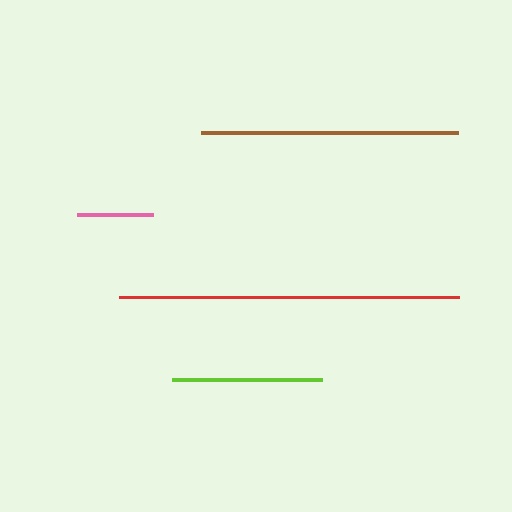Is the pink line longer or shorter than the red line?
The red line is longer than the pink line.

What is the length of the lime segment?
The lime segment is approximately 151 pixels long.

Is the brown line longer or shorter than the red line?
The red line is longer than the brown line.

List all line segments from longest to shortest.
From longest to shortest: red, brown, lime, pink.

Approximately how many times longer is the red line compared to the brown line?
The red line is approximately 1.3 times the length of the brown line.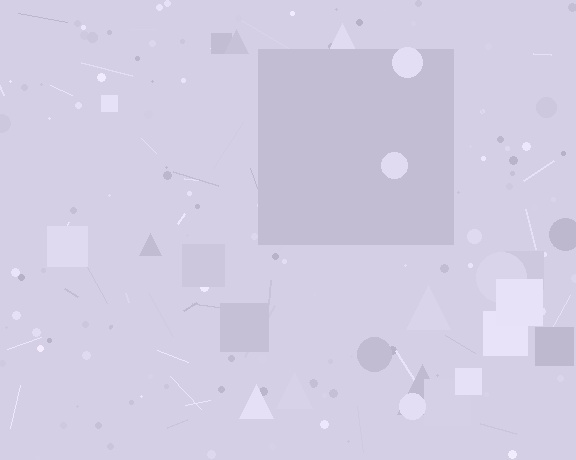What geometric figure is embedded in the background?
A square is embedded in the background.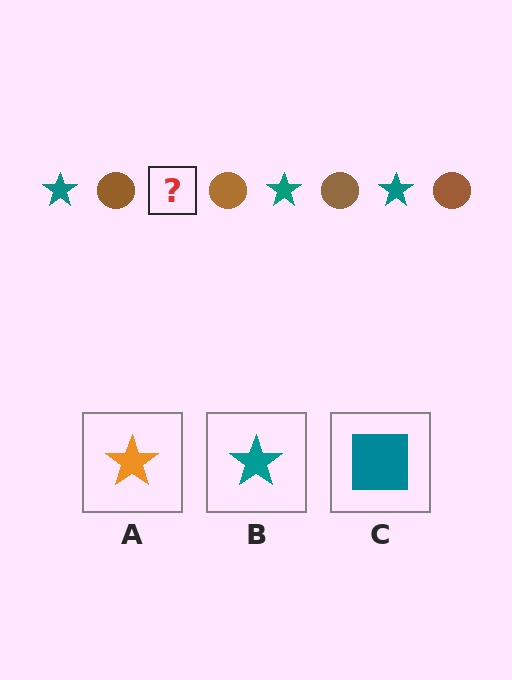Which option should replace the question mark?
Option B.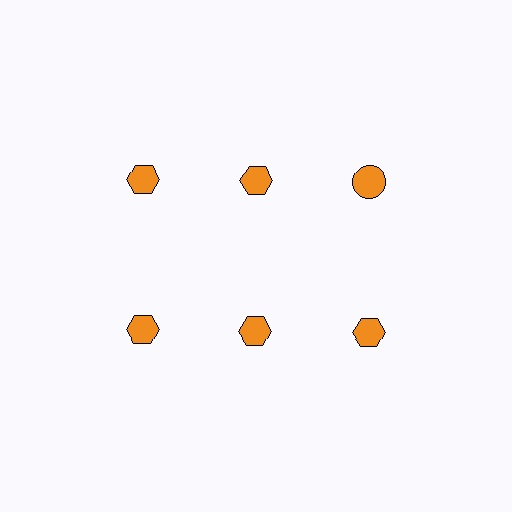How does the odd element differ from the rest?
It has a different shape: circle instead of hexagon.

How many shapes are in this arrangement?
There are 6 shapes arranged in a grid pattern.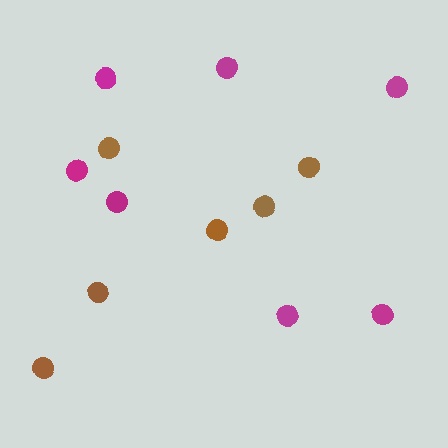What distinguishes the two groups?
There are 2 groups: one group of magenta circles (7) and one group of brown circles (6).